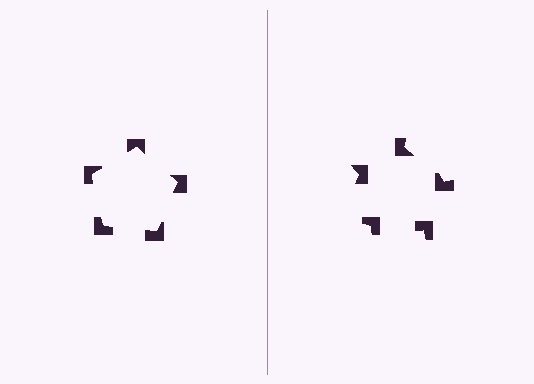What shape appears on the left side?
An illusory pentagon.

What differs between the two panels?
The notched squares are positioned identically on both sides; only the wedge orientations differ. On the left they align to a pentagon; on the right they are misaligned.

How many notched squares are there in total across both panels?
10 — 5 on each side.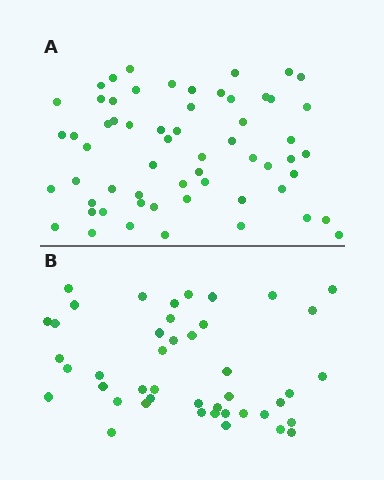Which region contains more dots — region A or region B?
Region A (the top region) has more dots.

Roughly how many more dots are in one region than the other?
Region A has approximately 15 more dots than region B.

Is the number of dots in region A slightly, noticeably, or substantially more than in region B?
Region A has noticeably more, but not dramatically so. The ratio is roughly 1.4 to 1.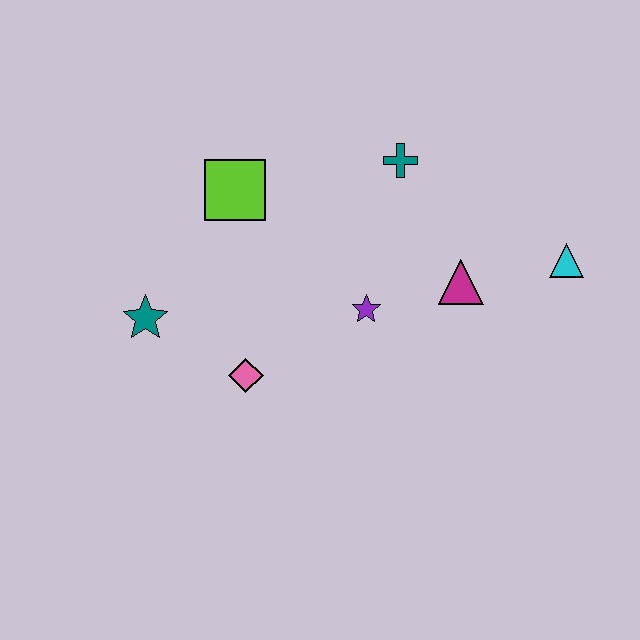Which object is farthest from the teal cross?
The teal star is farthest from the teal cross.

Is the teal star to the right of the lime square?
No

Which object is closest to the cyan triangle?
The magenta triangle is closest to the cyan triangle.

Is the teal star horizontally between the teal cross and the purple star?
No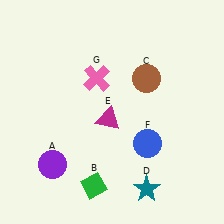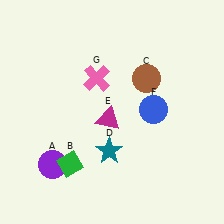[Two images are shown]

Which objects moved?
The objects that moved are: the green diamond (B), the teal star (D), the blue circle (F).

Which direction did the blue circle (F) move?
The blue circle (F) moved up.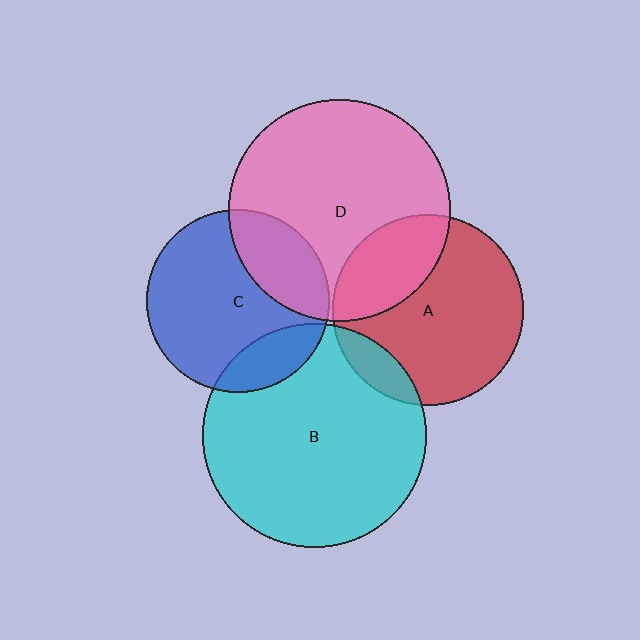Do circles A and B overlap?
Yes.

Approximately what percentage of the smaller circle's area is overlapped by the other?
Approximately 10%.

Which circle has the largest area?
Circle B (cyan).